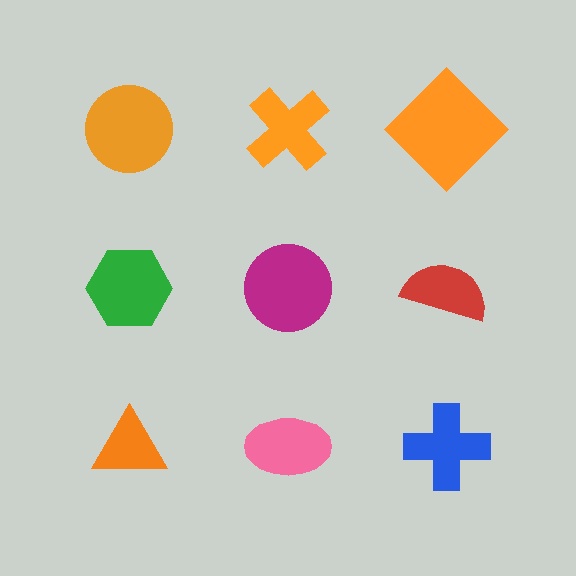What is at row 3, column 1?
An orange triangle.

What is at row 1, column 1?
An orange circle.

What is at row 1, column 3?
An orange diamond.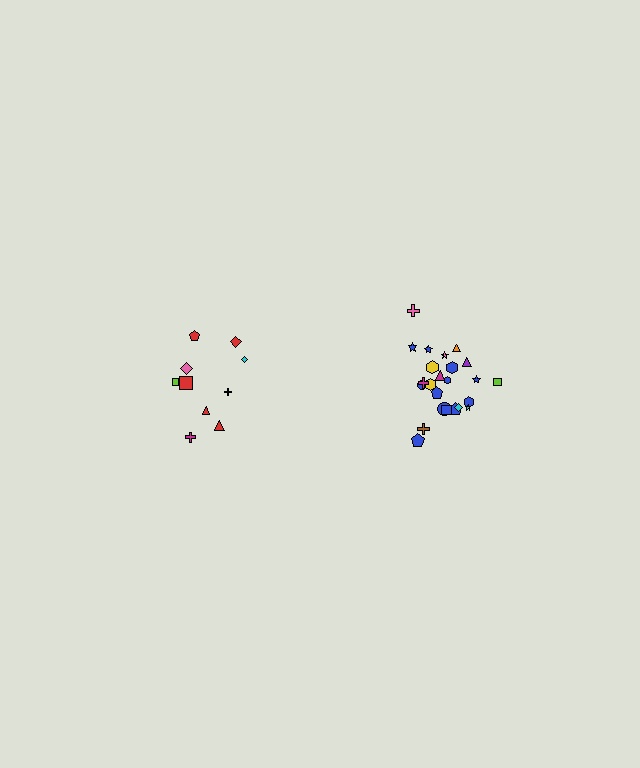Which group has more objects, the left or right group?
The right group.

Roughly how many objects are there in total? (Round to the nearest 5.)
Roughly 35 objects in total.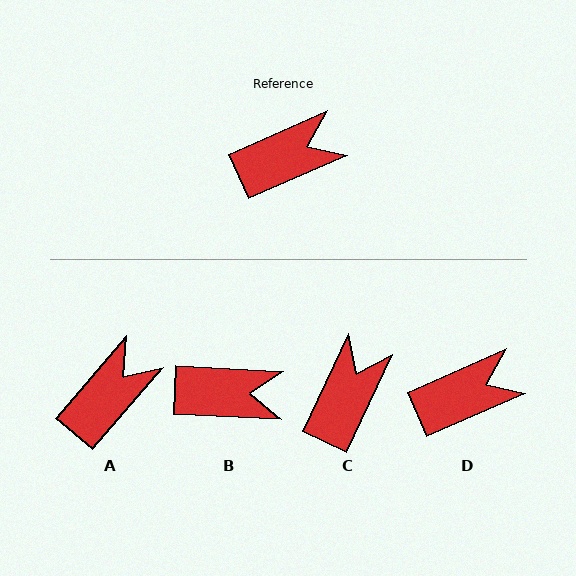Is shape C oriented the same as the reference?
No, it is off by about 41 degrees.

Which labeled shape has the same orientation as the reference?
D.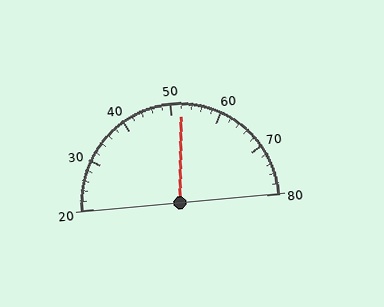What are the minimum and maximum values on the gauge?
The gauge ranges from 20 to 80.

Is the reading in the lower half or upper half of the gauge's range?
The reading is in the upper half of the range (20 to 80).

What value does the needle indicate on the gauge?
The needle indicates approximately 52.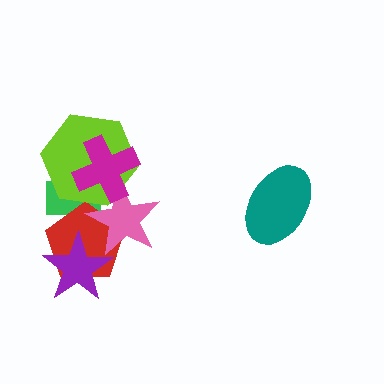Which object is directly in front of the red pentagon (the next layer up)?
The pink star is directly in front of the red pentagon.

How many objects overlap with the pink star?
5 objects overlap with the pink star.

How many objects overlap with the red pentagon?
3 objects overlap with the red pentagon.